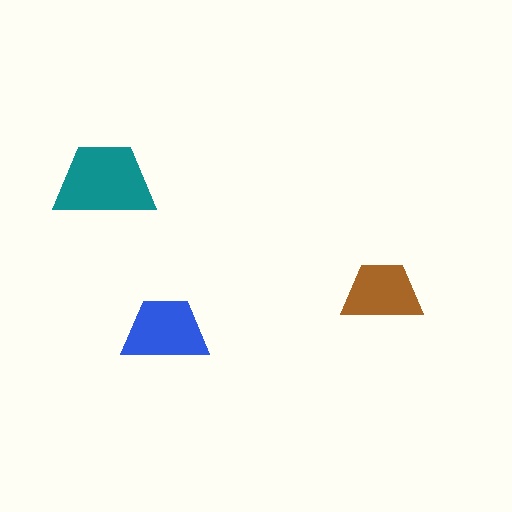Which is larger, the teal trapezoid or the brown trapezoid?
The teal one.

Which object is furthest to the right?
The brown trapezoid is rightmost.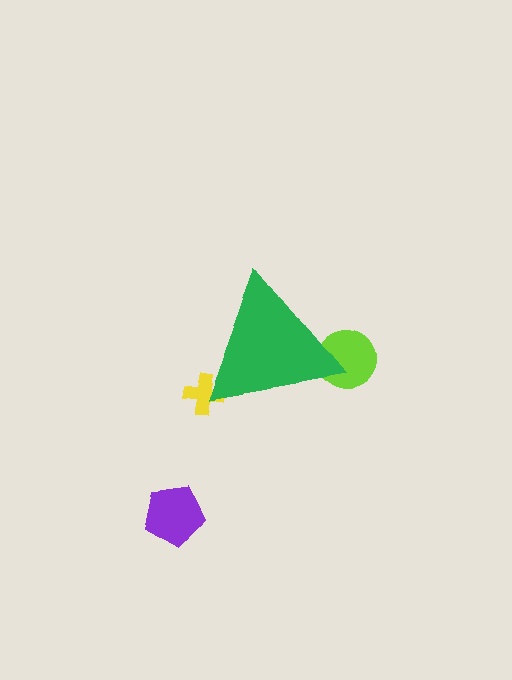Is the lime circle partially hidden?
Yes, the lime circle is partially hidden behind the green triangle.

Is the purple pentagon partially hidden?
No, the purple pentagon is fully visible.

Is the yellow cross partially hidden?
Yes, the yellow cross is partially hidden behind the green triangle.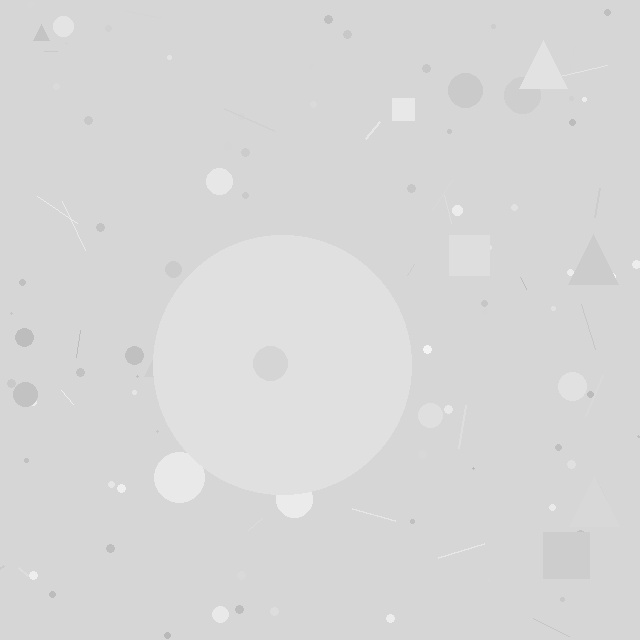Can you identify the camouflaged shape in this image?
The camouflaged shape is a circle.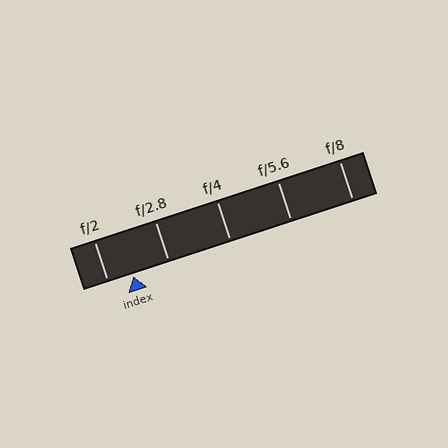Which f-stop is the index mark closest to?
The index mark is closest to f/2.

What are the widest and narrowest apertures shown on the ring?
The widest aperture shown is f/2 and the narrowest is f/8.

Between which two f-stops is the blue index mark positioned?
The index mark is between f/2 and f/2.8.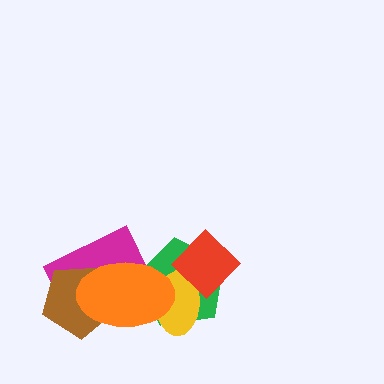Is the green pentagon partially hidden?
Yes, it is partially covered by another shape.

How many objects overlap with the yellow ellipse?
3 objects overlap with the yellow ellipse.